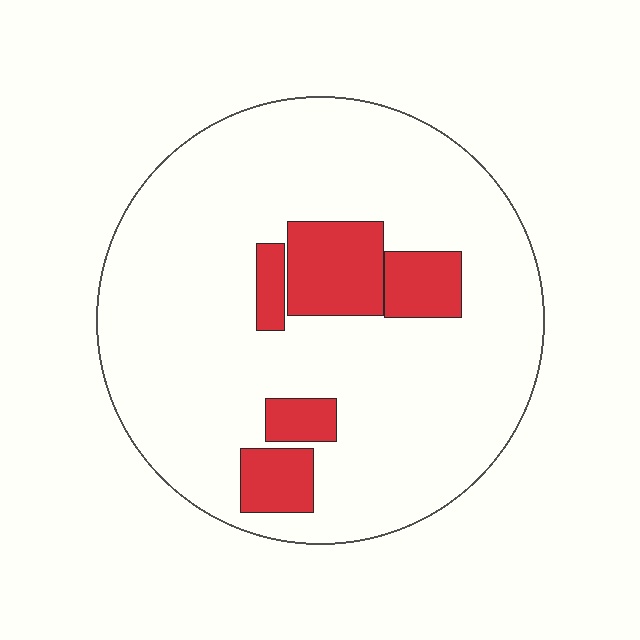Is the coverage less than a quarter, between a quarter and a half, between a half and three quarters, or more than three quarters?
Less than a quarter.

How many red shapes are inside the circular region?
5.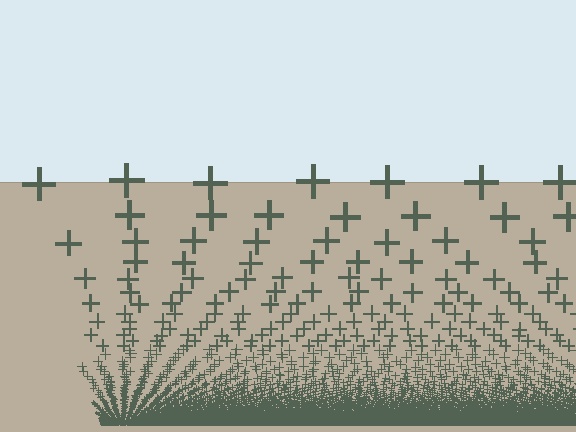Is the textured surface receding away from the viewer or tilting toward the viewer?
The surface appears to tilt toward the viewer. Texture elements get larger and sparser toward the top.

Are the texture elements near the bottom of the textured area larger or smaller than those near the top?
Smaller. The gradient is inverted — elements near the bottom are smaller and denser.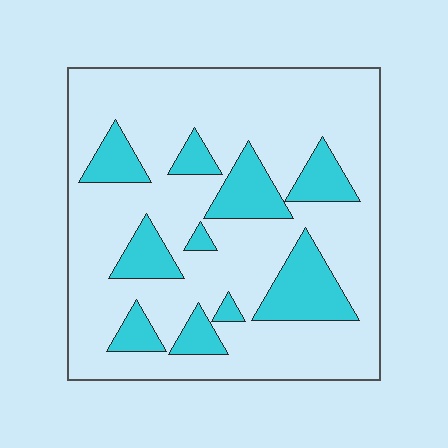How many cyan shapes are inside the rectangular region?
10.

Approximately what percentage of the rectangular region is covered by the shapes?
Approximately 20%.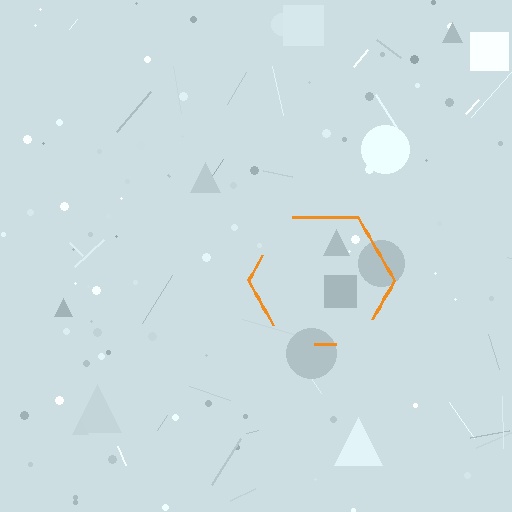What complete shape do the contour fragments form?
The contour fragments form a hexagon.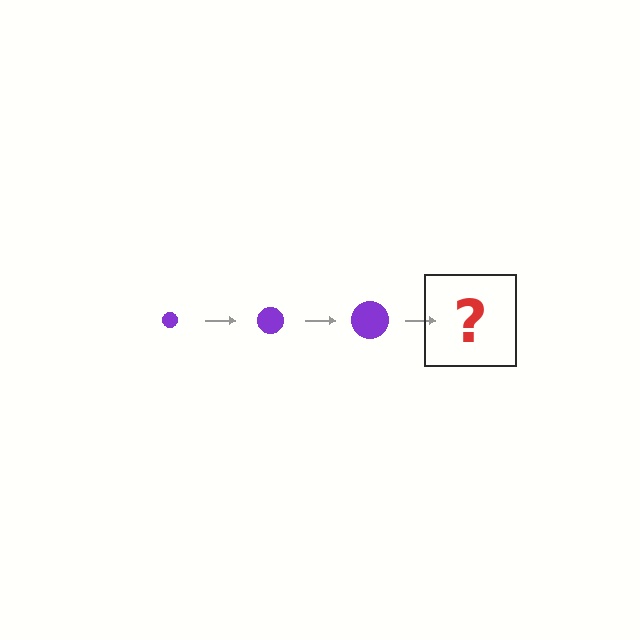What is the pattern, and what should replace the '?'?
The pattern is that the circle gets progressively larger each step. The '?' should be a purple circle, larger than the previous one.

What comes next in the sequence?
The next element should be a purple circle, larger than the previous one.